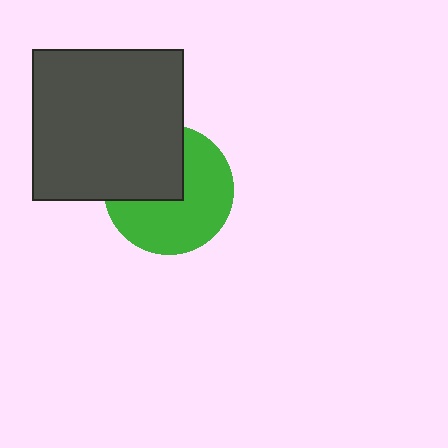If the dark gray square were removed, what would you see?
You would see the complete green circle.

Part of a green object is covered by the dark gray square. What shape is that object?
It is a circle.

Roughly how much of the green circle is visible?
About half of it is visible (roughly 61%).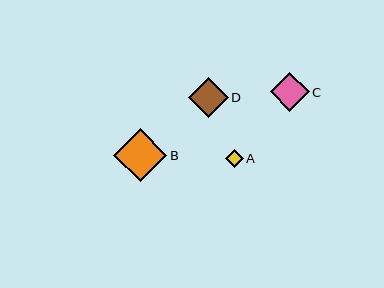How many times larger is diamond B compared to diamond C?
Diamond B is approximately 1.4 times the size of diamond C.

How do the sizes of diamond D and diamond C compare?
Diamond D and diamond C are approximately the same size.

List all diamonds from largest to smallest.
From largest to smallest: B, D, C, A.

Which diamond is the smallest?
Diamond A is the smallest with a size of approximately 18 pixels.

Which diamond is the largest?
Diamond B is the largest with a size of approximately 53 pixels.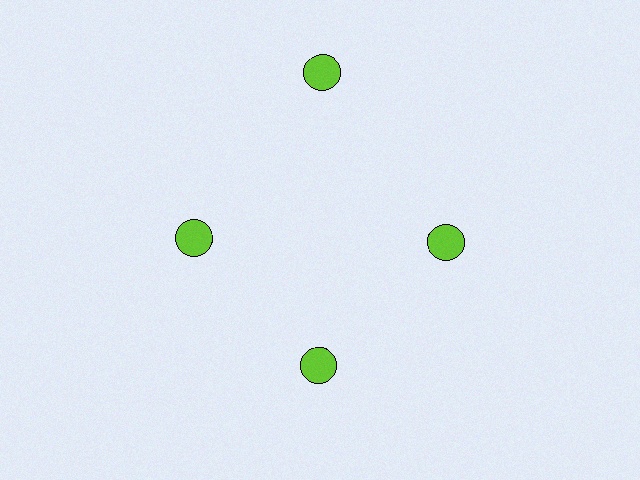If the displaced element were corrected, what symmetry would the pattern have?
It would have 4-fold rotational symmetry — the pattern would map onto itself every 90 degrees.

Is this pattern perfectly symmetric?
No. The 4 lime circles are arranged in a ring, but one element near the 12 o'clock position is pushed outward from the center, breaking the 4-fold rotational symmetry.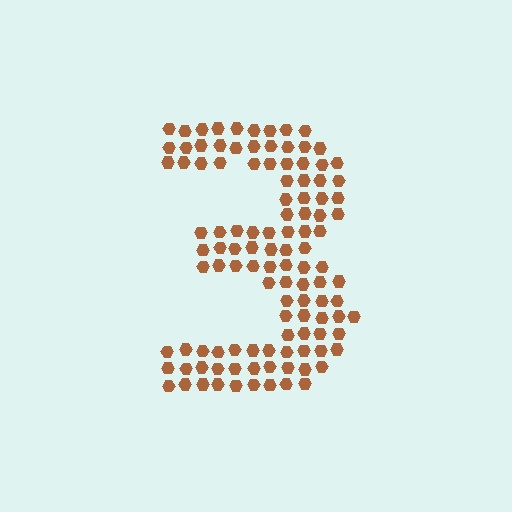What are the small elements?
The small elements are hexagons.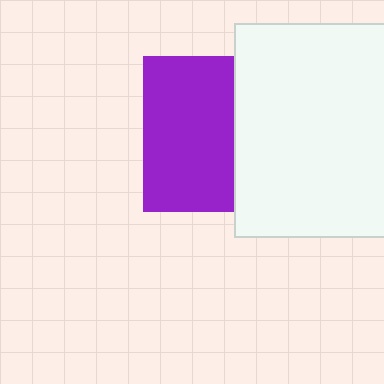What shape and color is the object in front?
The object in front is a white square.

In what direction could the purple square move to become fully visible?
The purple square could move left. That would shift it out from behind the white square entirely.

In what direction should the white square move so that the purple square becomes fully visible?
The white square should move right. That is the shortest direction to clear the overlap and leave the purple square fully visible.